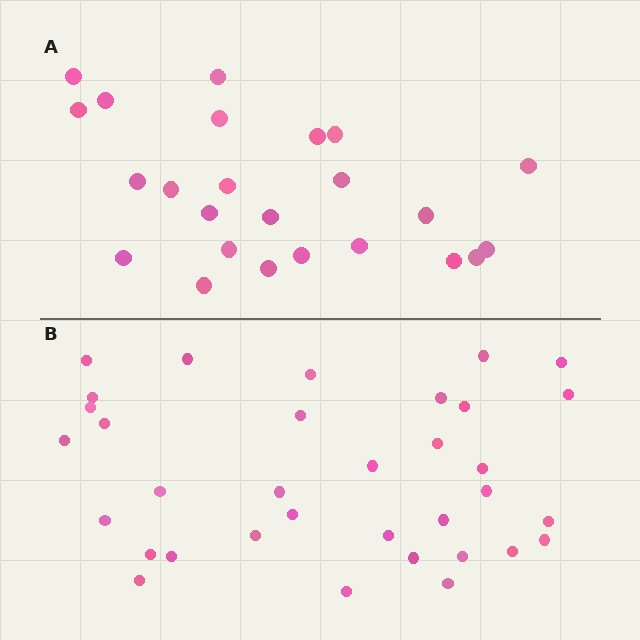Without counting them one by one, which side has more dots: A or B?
Region B (the bottom region) has more dots.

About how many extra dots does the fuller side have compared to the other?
Region B has roughly 10 or so more dots than region A.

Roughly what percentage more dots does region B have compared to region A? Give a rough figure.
About 40% more.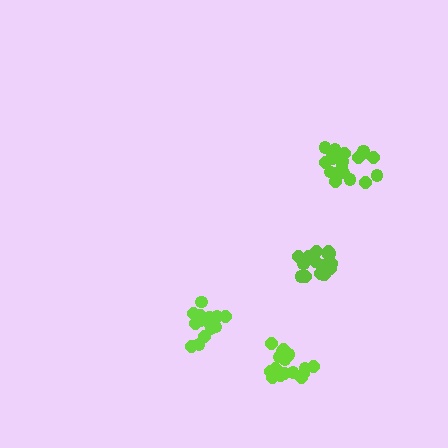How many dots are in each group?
Group 1: 17 dots, Group 2: 19 dots, Group 3: 20 dots, Group 4: 20 dots (76 total).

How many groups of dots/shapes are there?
There are 4 groups.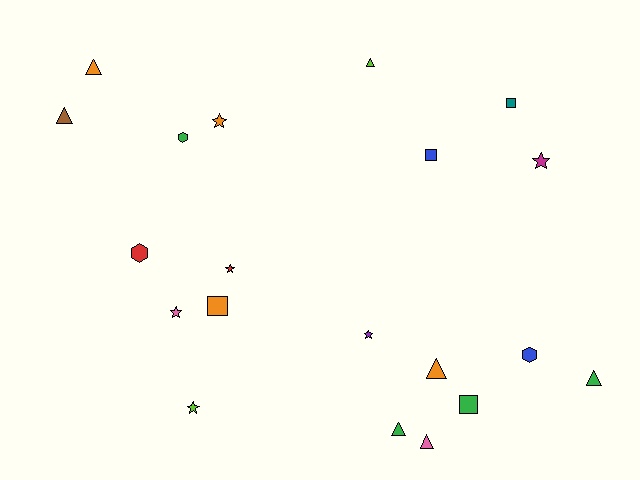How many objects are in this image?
There are 20 objects.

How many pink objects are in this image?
There are 2 pink objects.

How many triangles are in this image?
There are 7 triangles.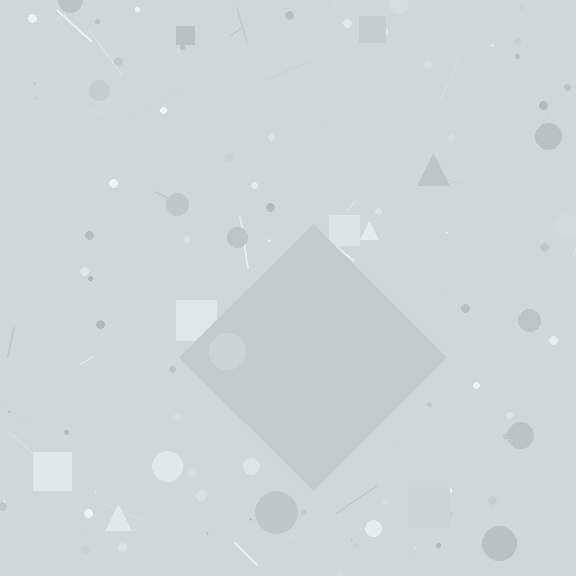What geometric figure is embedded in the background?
A diamond is embedded in the background.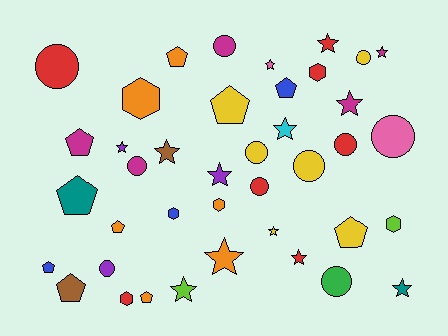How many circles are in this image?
There are 11 circles.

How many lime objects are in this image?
There are 2 lime objects.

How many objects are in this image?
There are 40 objects.